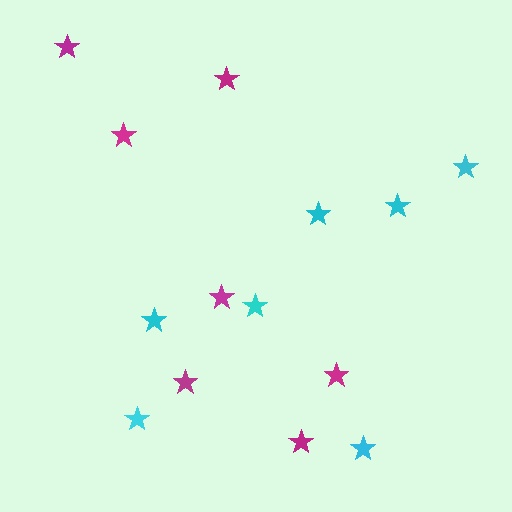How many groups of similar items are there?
There are 2 groups: one group of magenta stars (7) and one group of cyan stars (7).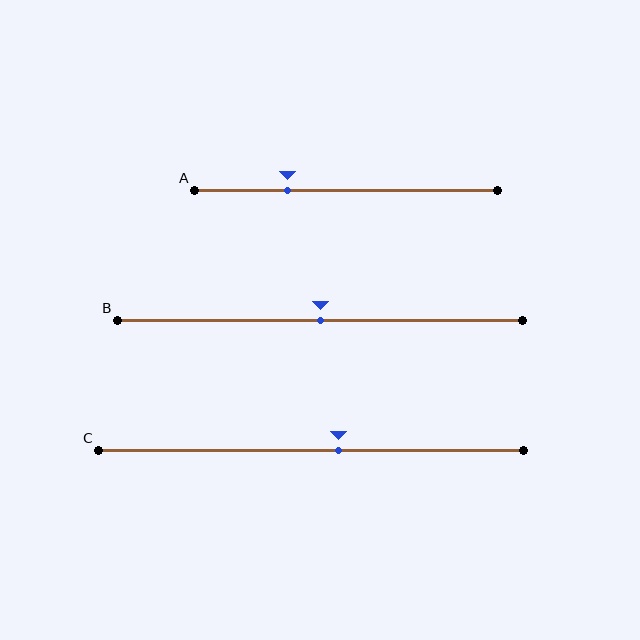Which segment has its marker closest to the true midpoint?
Segment B has its marker closest to the true midpoint.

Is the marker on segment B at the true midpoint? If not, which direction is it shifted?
Yes, the marker on segment B is at the true midpoint.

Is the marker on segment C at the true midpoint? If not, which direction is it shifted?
No, the marker on segment C is shifted to the right by about 6% of the segment length.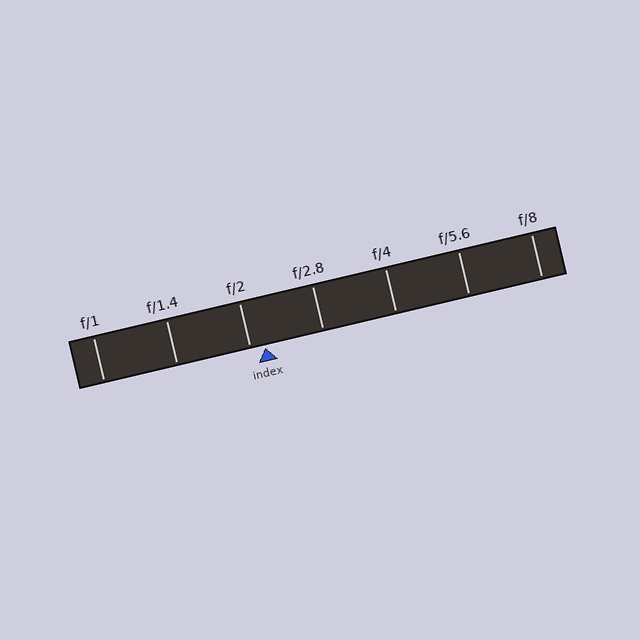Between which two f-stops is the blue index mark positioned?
The index mark is between f/2 and f/2.8.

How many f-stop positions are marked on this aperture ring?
There are 7 f-stop positions marked.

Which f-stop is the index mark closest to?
The index mark is closest to f/2.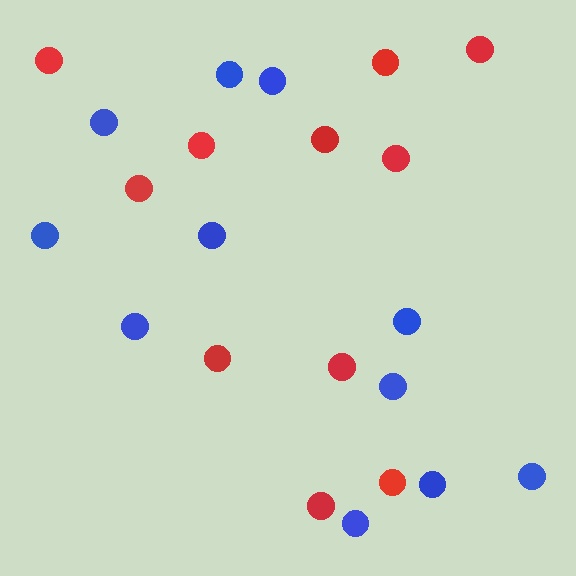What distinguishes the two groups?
There are 2 groups: one group of red circles (11) and one group of blue circles (11).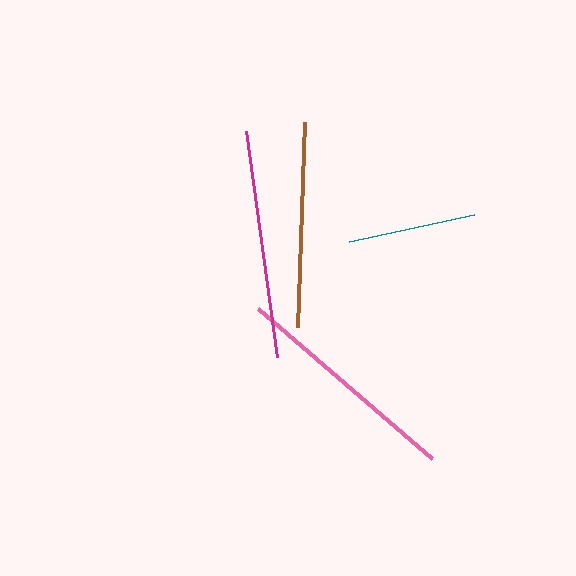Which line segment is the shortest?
The teal line is the shortest at approximately 128 pixels.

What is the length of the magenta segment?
The magenta segment is approximately 228 pixels long.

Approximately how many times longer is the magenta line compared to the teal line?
The magenta line is approximately 1.8 times the length of the teal line.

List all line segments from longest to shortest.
From longest to shortest: pink, magenta, brown, teal.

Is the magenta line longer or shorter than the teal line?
The magenta line is longer than the teal line.